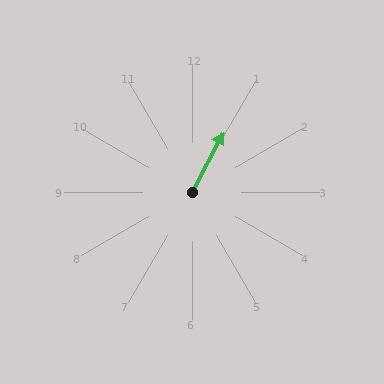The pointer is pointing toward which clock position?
Roughly 1 o'clock.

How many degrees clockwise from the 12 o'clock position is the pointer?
Approximately 27 degrees.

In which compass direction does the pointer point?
Northeast.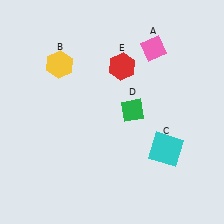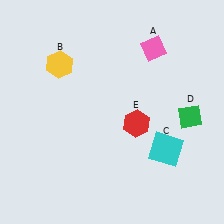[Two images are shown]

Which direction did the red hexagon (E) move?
The red hexagon (E) moved down.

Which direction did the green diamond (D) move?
The green diamond (D) moved right.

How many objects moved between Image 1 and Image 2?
2 objects moved between the two images.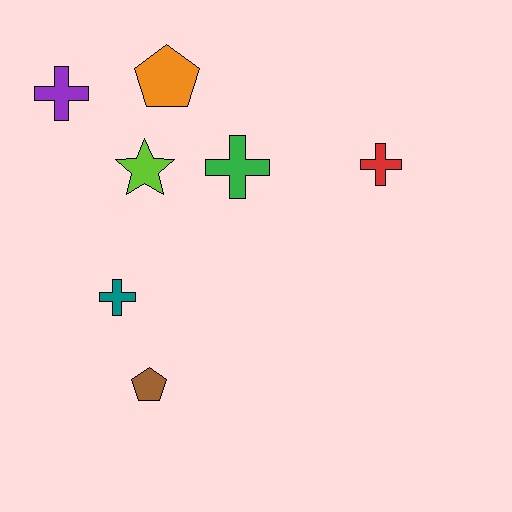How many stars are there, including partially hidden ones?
There is 1 star.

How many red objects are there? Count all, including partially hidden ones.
There is 1 red object.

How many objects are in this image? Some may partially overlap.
There are 7 objects.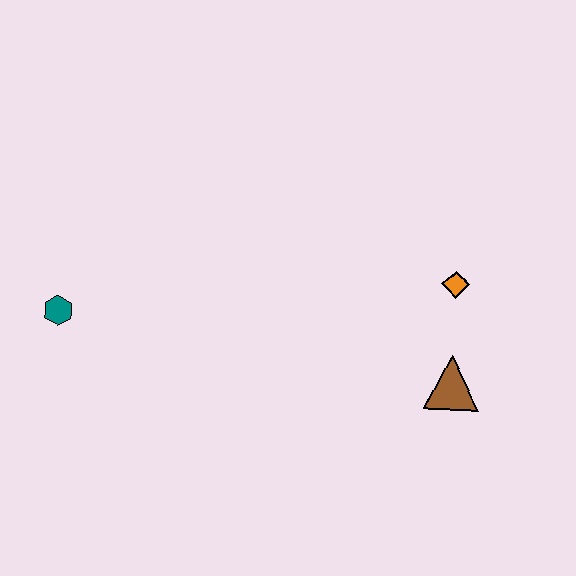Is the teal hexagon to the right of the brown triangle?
No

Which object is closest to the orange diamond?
The brown triangle is closest to the orange diamond.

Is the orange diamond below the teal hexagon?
No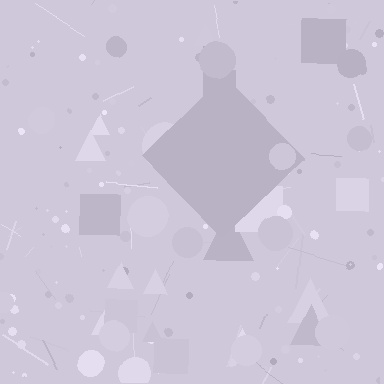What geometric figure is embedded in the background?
A diamond is embedded in the background.